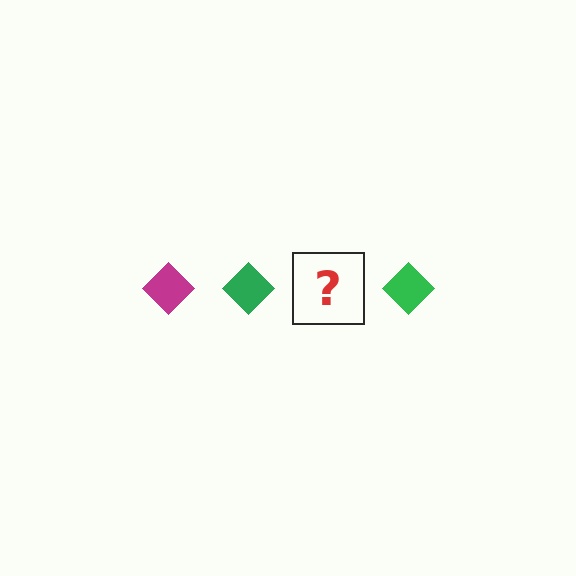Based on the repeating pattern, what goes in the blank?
The blank should be a magenta diamond.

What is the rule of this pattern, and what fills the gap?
The rule is that the pattern cycles through magenta, green diamonds. The gap should be filled with a magenta diamond.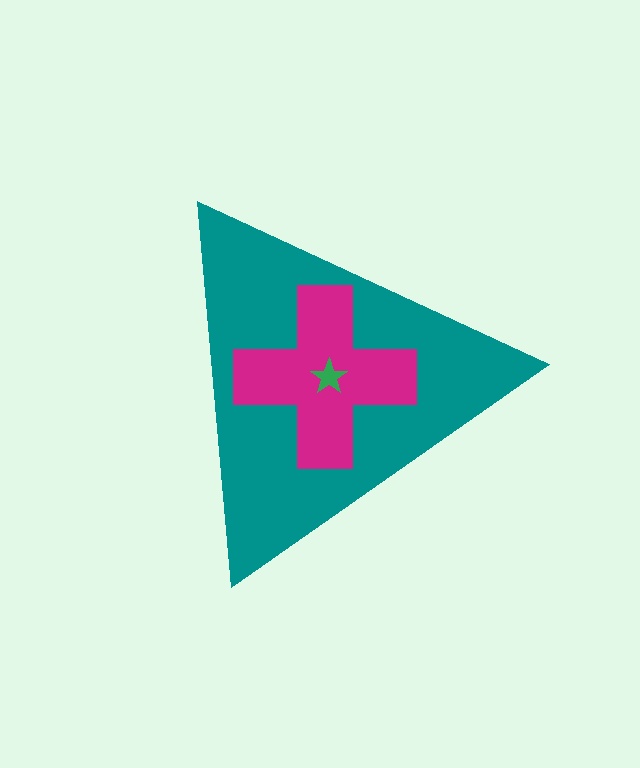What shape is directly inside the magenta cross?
The green star.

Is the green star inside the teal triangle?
Yes.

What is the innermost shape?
The green star.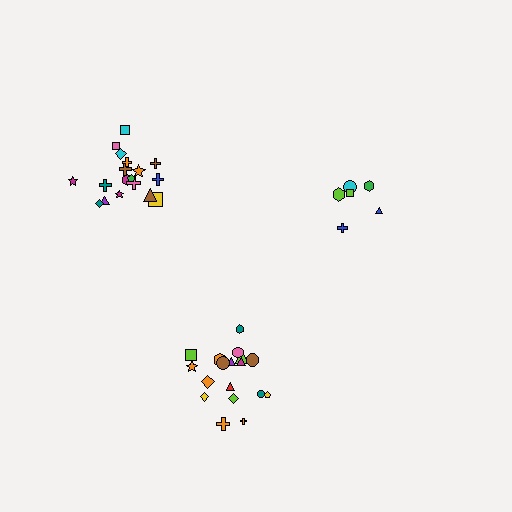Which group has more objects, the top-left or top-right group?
The top-left group.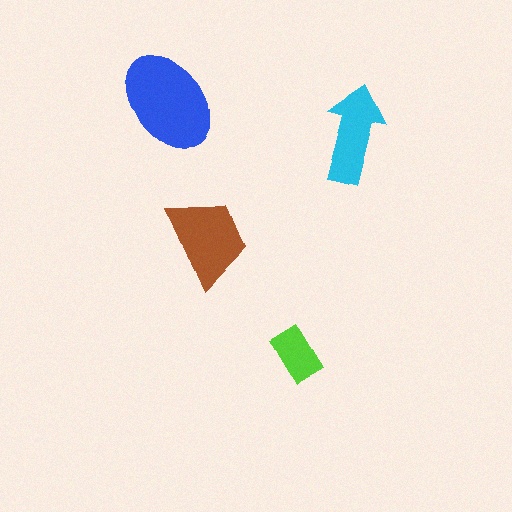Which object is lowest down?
The lime rectangle is bottommost.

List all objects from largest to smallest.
The blue ellipse, the brown trapezoid, the cyan arrow, the lime rectangle.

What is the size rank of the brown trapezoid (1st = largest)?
2nd.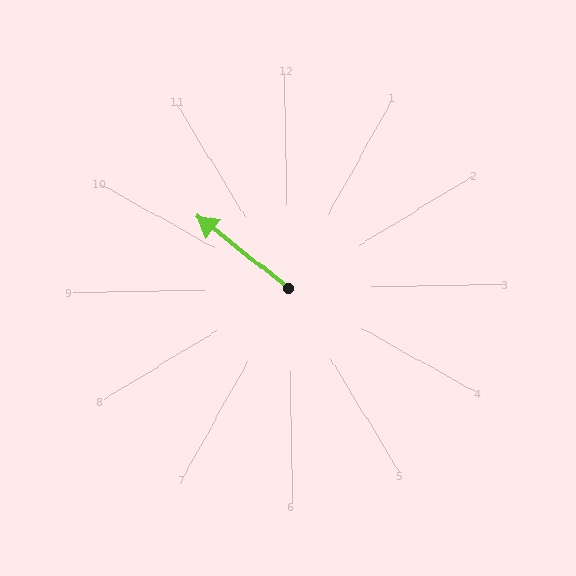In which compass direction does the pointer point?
Northwest.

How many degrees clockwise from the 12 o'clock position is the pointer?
Approximately 309 degrees.